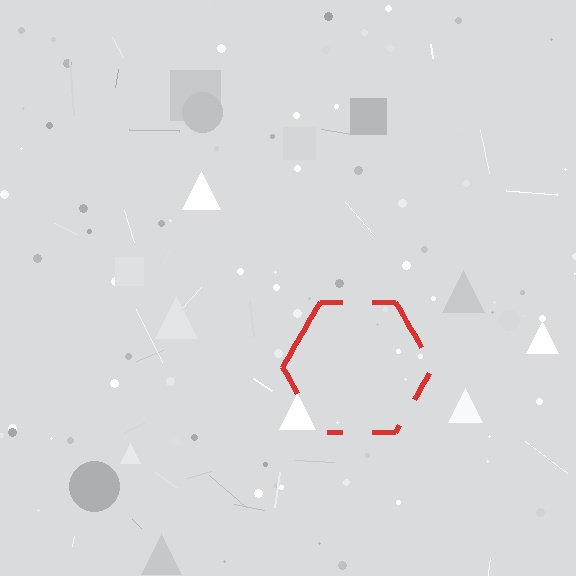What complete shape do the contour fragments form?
The contour fragments form a hexagon.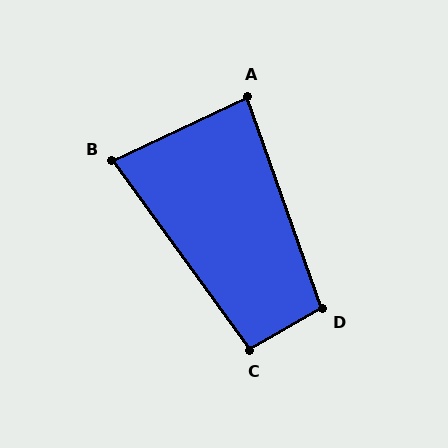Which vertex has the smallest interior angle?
B, at approximately 79 degrees.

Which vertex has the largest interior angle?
D, at approximately 101 degrees.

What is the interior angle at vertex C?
Approximately 96 degrees (obtuse).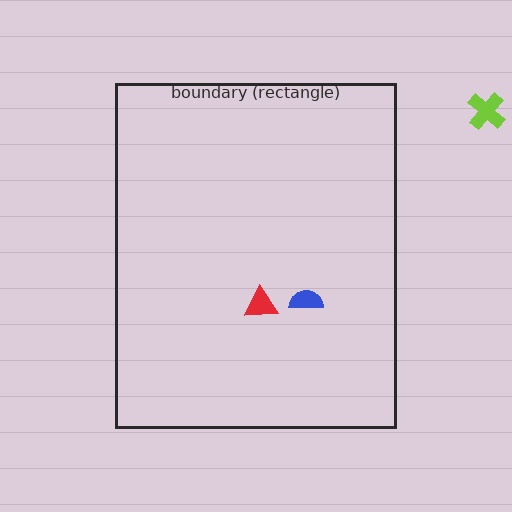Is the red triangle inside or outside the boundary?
Inside.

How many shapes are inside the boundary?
2 inside, 1 outside.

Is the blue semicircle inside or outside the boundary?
Inside.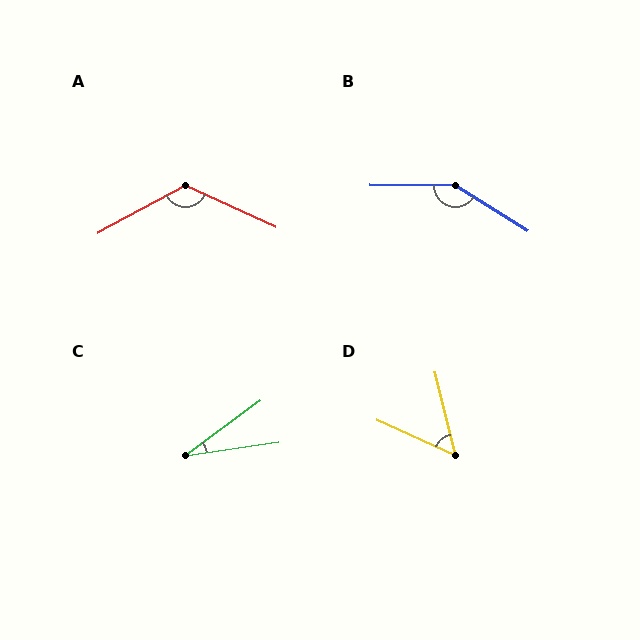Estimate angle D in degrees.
Approximately 52 degrees.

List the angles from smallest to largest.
C (28°), D (52°), A (127°), B (148°).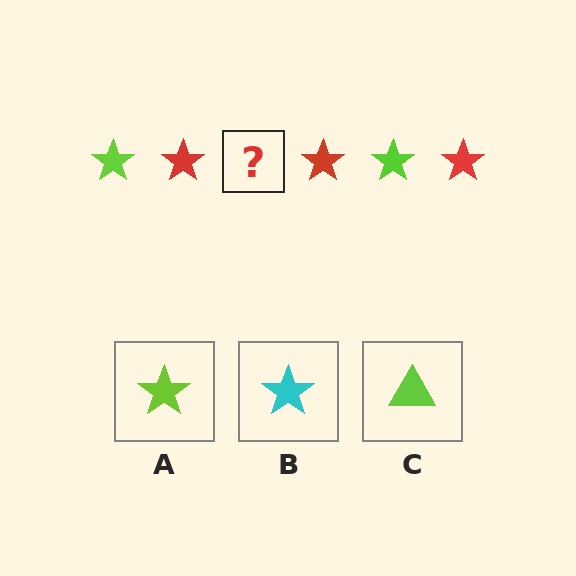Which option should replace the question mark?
Option A.